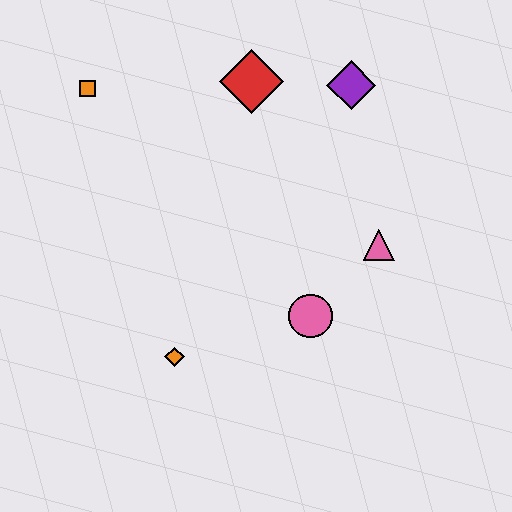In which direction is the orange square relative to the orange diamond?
The orange square is above the orange diamond.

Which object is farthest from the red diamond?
The orange diamond is farthest from the red diamond.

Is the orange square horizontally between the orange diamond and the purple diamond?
No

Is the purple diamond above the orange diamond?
Yes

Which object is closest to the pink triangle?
The pink circle is closest to the pink triangle.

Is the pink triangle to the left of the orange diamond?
No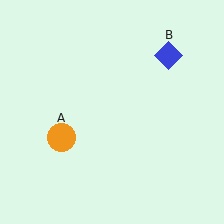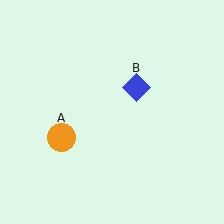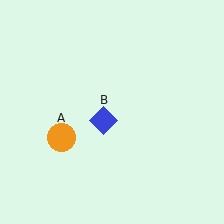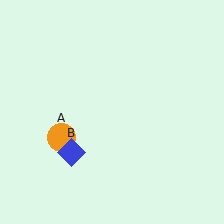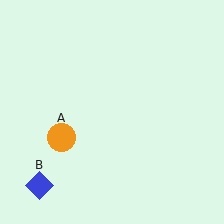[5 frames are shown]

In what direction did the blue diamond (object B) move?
The blue diamond (object B) moved down and to the left.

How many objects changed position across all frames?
1 object changed position: blue diamond (object B).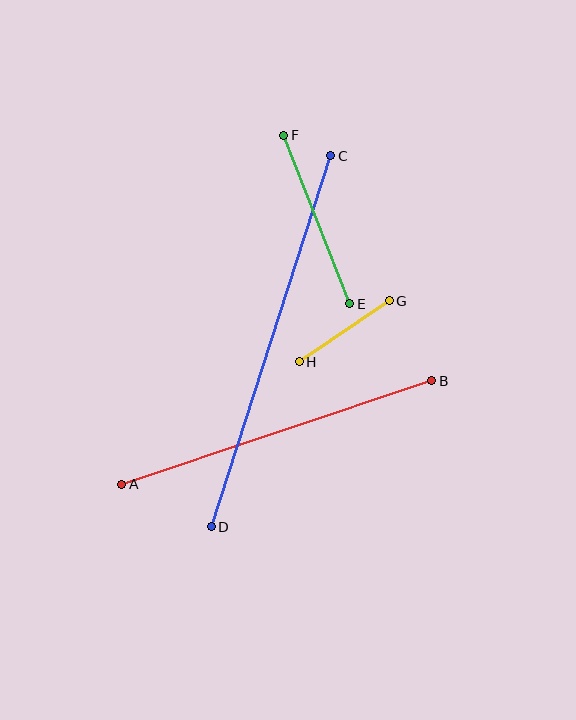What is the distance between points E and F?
The distance is approximately 181 pixels.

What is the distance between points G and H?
The distance is approximately 109 pixels.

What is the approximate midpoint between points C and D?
The midpoint is at approximately (271, 341) pixels.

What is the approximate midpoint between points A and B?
The midpoint is at approximately (277, 433) pixels.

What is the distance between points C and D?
The distance is approximately 390 pixels.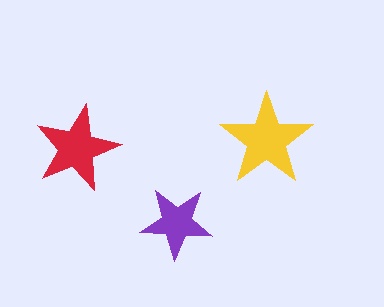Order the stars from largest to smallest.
the yellow one, the red one, the purple one.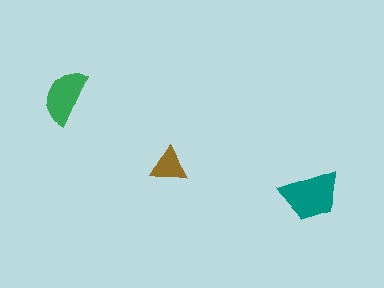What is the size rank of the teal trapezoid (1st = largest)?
1st.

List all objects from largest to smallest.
The teal trapezoid, the green semicircle, the brown triangle.